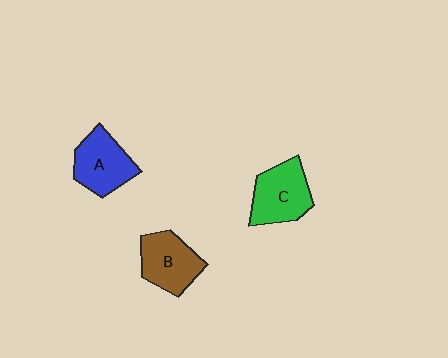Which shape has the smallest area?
Shape B (brown).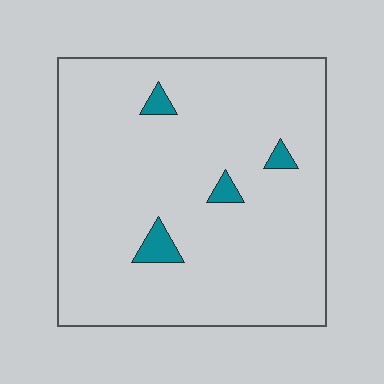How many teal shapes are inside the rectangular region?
4.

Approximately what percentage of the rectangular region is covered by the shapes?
Approximately 5%.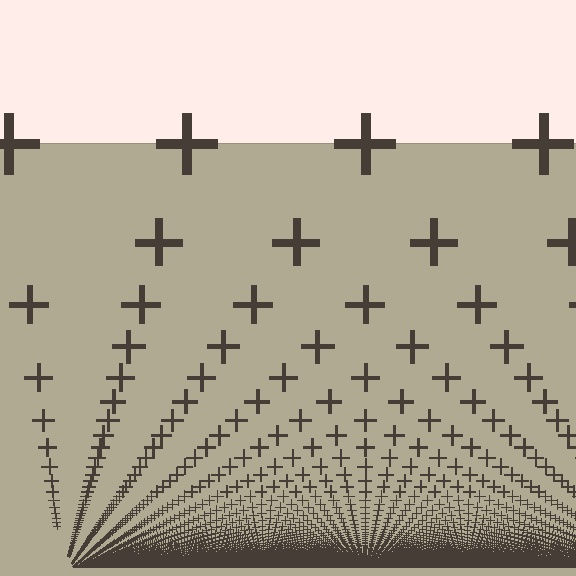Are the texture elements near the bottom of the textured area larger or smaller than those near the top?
Smaller. The gradient is inverted — elements near the bottom are smaller and denser.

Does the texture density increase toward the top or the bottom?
Density increases toward the bottom.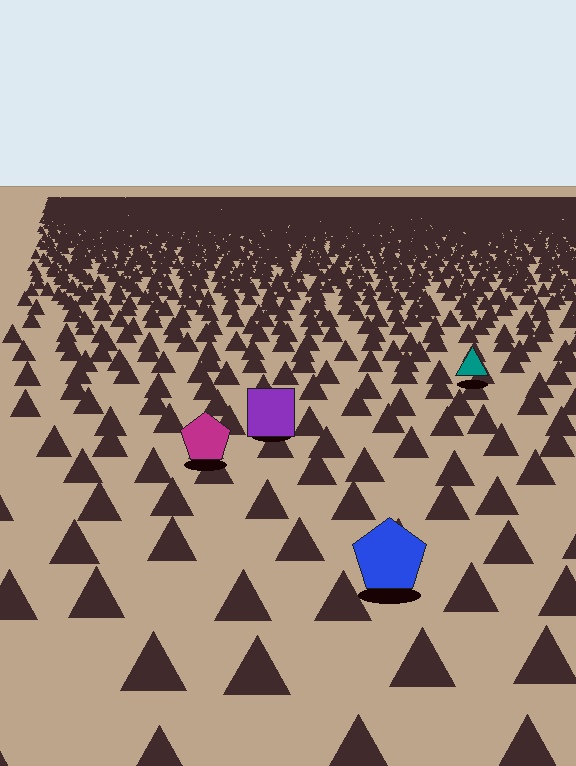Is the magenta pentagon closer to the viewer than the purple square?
Yes. The magenta pentagon is closer — you can tell from the texture gradient: the ground texture is coarser near it.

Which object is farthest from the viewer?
The teal triangle is farthest from the viewer. It appears smaller and the ground texture around it is denser.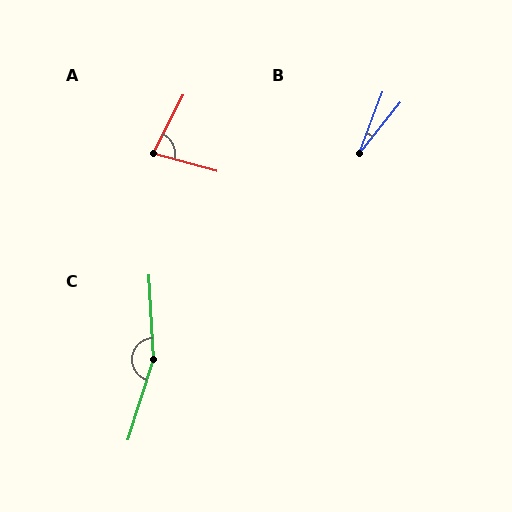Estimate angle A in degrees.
Approximately 78 degrees.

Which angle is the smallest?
B, at approximately 18 degrees.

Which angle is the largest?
C, at approximately 159 degrees.